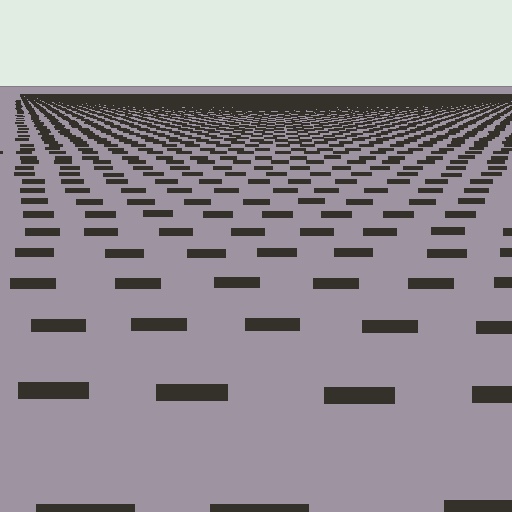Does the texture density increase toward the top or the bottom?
Density increases toward the top.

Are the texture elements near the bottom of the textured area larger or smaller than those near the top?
Larger. Near the bottom, elements are closer to the viewer and appear at a bigger on-screen size.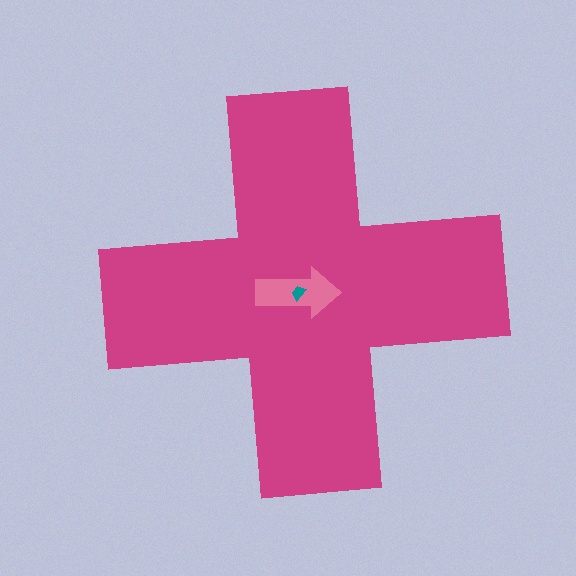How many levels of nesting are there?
3.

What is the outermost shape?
The magenta cross.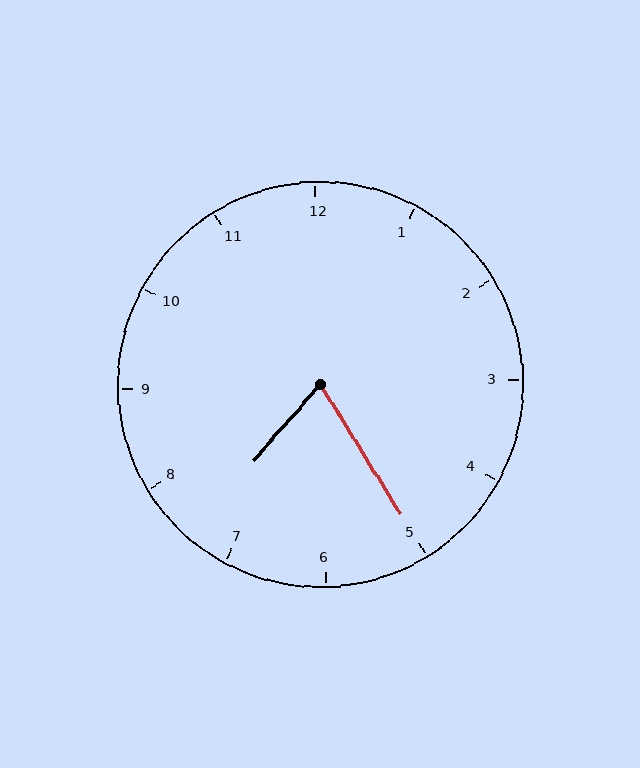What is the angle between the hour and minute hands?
Approximately 72 degrees.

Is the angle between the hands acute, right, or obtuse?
It is acute.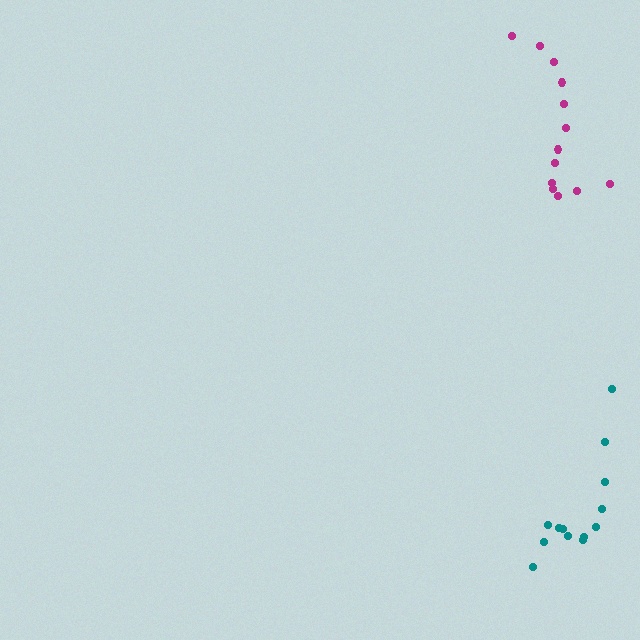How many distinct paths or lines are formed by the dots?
There are 2 distinct paths.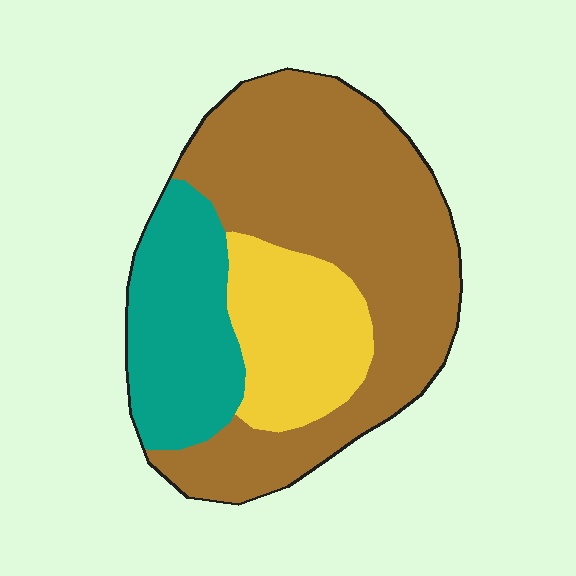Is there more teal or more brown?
Brown.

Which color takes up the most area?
Brown, at roughly 55%.